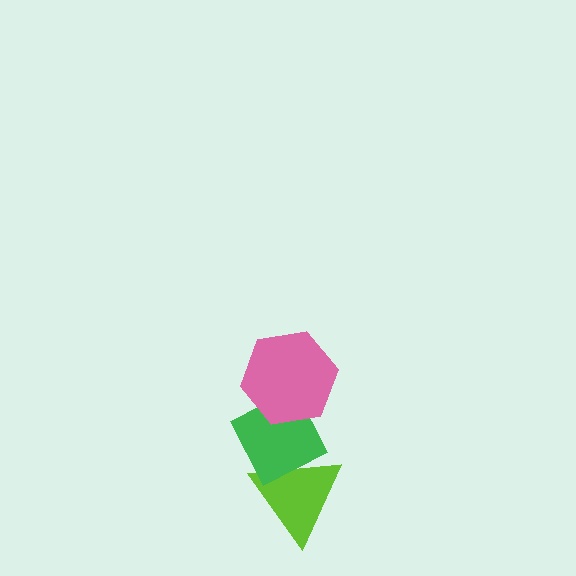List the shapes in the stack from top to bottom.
From top to bottom: the pink hexagon, the green diamond, the lime triangle.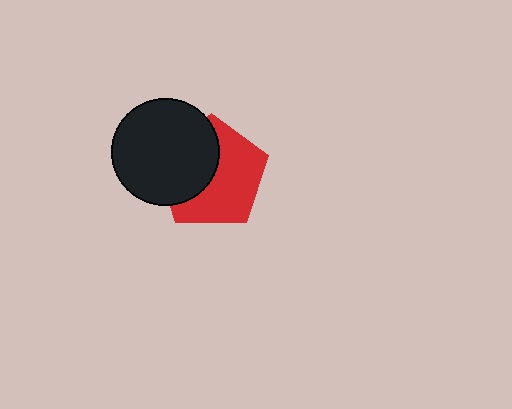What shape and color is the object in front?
The object in front is a black circle.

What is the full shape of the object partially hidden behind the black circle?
The partially hidden object is a red pentagon.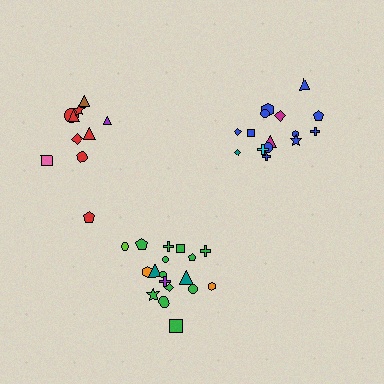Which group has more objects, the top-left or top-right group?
The top-right group.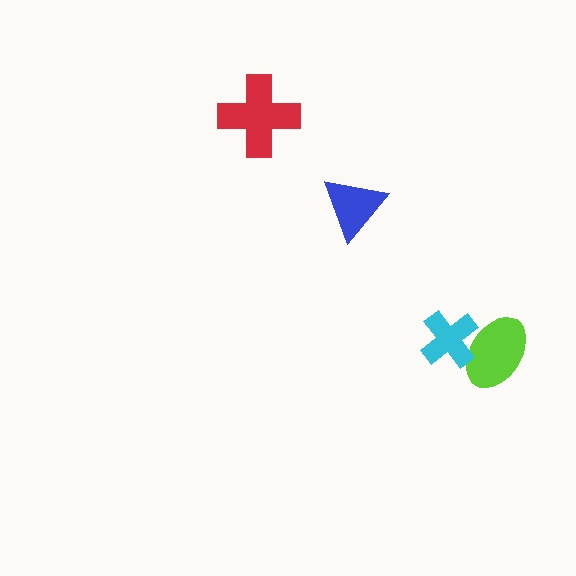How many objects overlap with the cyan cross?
1 object overlaps with the cyan cross.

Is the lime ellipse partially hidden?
Yes, it is partially covered by another shape.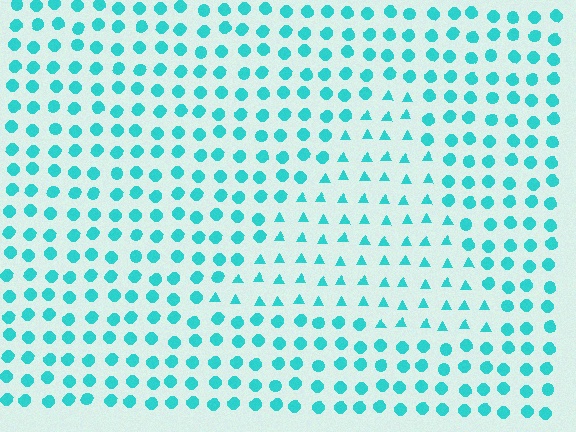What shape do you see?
I see a triangle.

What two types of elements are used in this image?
The image uses triangles inside the triangle region and circles outside it.